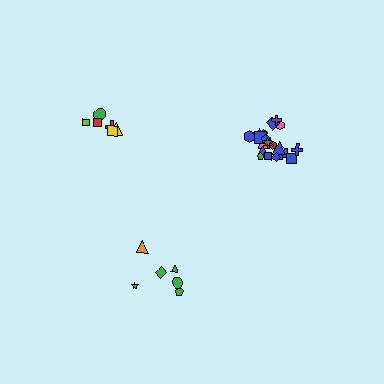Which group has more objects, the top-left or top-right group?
The top-right group.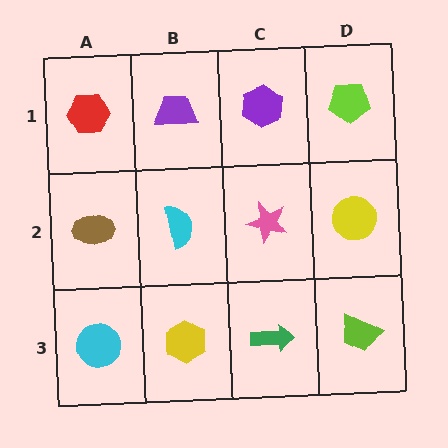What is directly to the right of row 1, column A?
A purple trapezoid.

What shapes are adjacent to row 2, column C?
A purple hexagon (row 1, column C), a green arrow (row 3, column C), a cyan semicircle (row 2, column B), a yellow circle (row 2, column D).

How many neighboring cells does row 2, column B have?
4.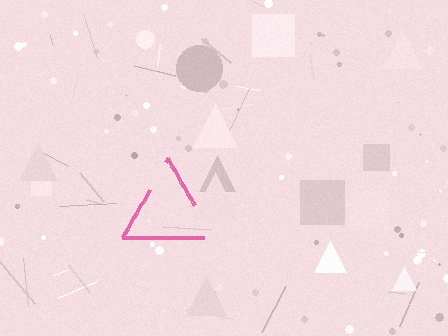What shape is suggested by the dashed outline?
The dashed outline suggests a triangle.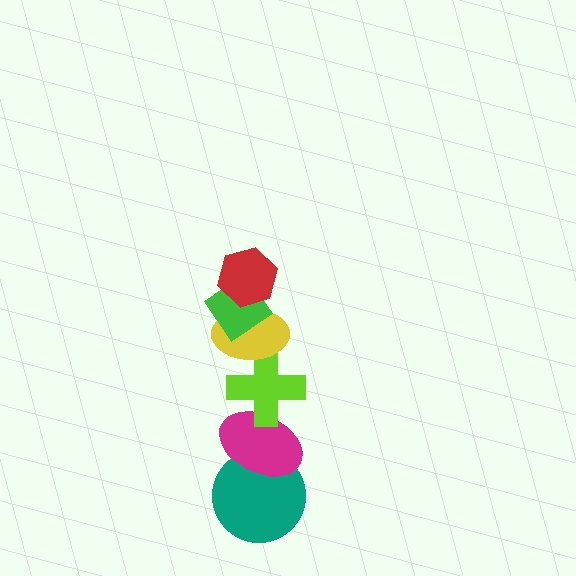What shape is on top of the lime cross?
The yellow ellipse is on top of the lime cross.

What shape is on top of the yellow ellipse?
The green diamond is on top of the yellow ellipse.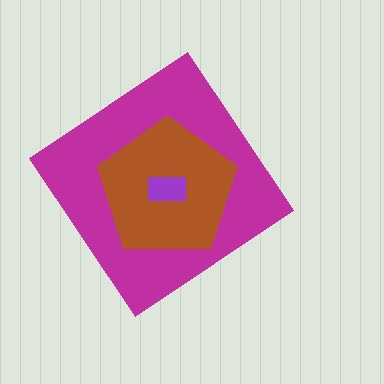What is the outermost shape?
The magenta diamond.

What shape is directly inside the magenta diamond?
The brown pentagon.